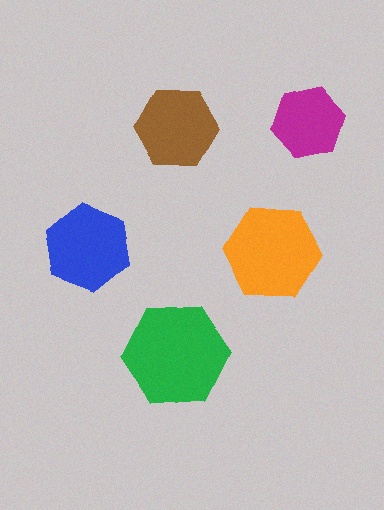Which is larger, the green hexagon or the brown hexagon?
The green one.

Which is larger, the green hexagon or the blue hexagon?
The green one.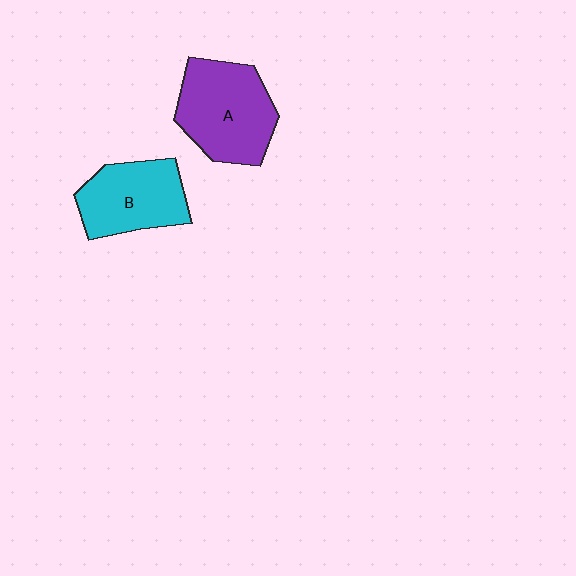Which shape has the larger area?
Shape A (purple).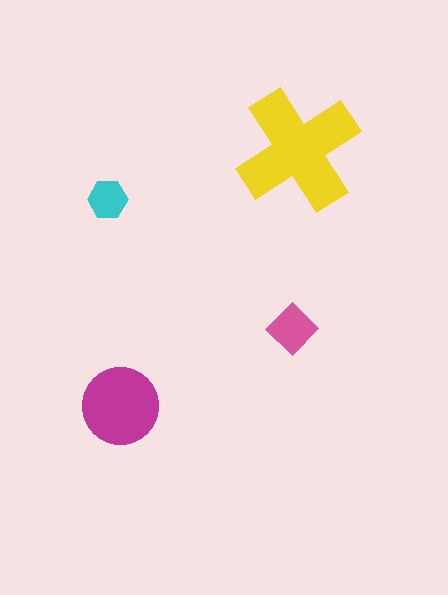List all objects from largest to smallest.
The yellow cross, the magenta circle, the pink diamond, the cyan hexagon.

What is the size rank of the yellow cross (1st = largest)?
1st.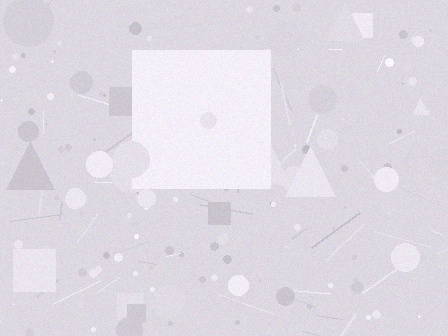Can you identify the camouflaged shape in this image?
The camouflaged shape is a square.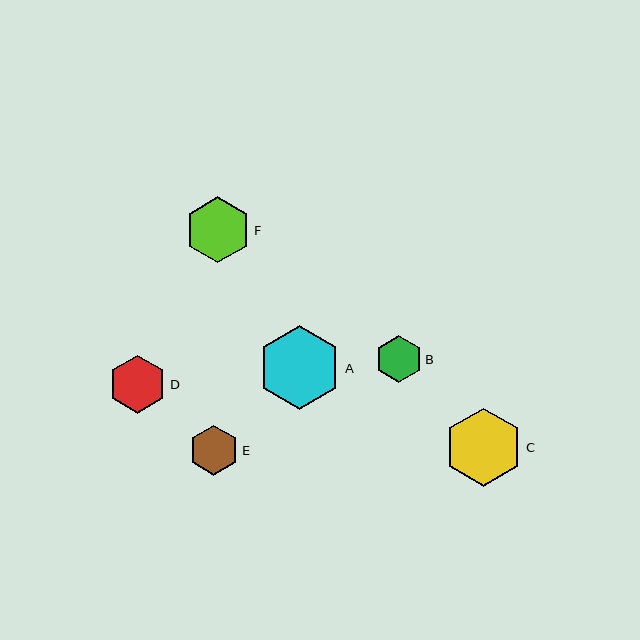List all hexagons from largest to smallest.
From largest to smallest: A, C, F, D, E, B.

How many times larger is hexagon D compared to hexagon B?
Hexagon D is approximately 1.2 times the size of hexagon B.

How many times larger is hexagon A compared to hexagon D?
Hexagon A is approximately 1.4 times the size of hexagon D.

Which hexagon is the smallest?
Hexagon B is the smallest with a size of approximately 47 pixels.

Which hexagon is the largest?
Hexagon A is the largest with a size of approximately 84 pixels.